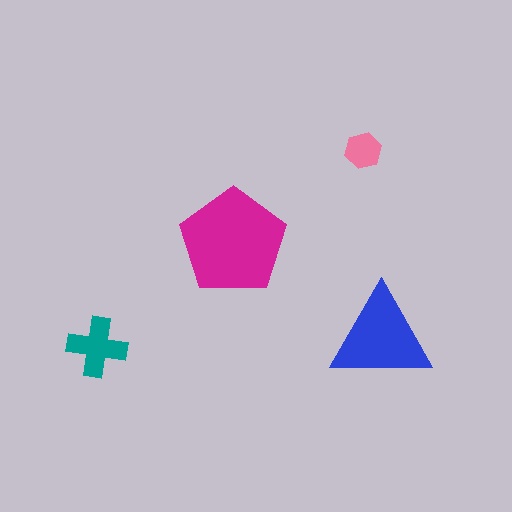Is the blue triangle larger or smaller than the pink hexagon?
Larger.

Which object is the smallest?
The pink hexagon.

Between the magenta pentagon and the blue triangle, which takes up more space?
The magenta pentagon.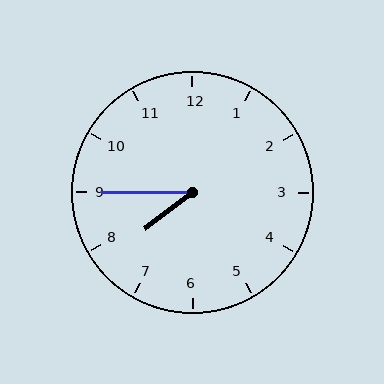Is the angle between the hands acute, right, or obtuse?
It is acute.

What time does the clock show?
7:45.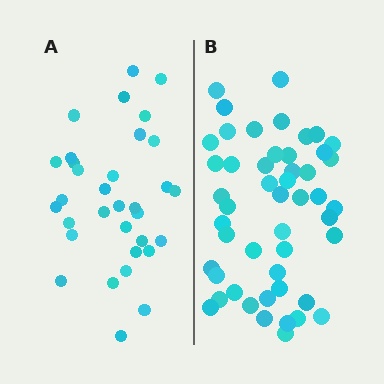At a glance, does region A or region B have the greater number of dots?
Region B (the right region) has more dots.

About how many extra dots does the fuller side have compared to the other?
Region B has approximately 15 more dots than region A.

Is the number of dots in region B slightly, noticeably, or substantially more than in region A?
Region B has substantially more. The ratio is roughly 1.5 to 1.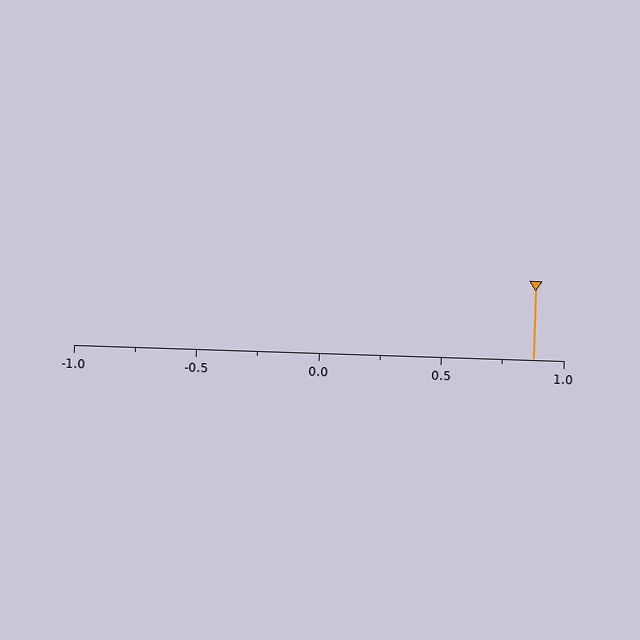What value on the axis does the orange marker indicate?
The marker indicates approximately 0.88.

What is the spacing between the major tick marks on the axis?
The major ticks are spaced 0.5 apart.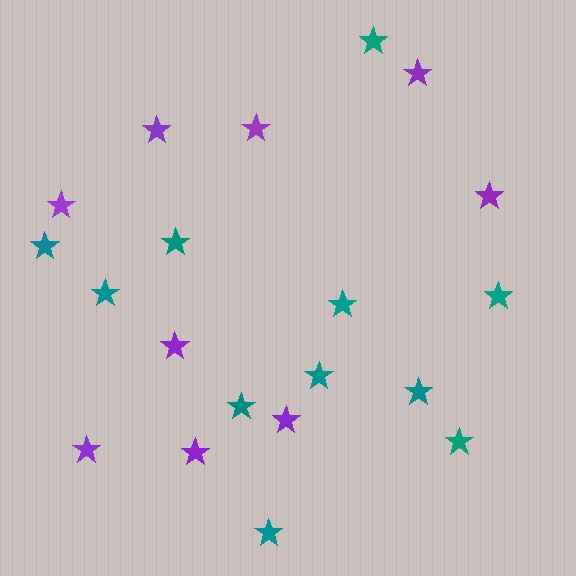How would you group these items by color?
There are 2 groups: one group of purple stars (9) and one group of teal stars (11).